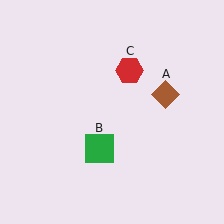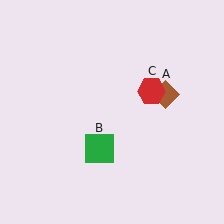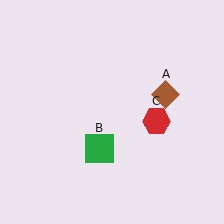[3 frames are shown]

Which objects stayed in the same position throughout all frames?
Brown diamond (object A) and green square (object B) remained stationary.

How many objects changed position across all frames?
1 object changed position: red hexagon (object C).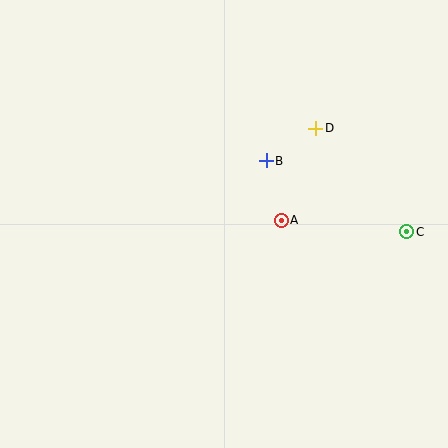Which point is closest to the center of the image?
Point A at (281, 220) is closest to the center.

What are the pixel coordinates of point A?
Point A is at (281, 220).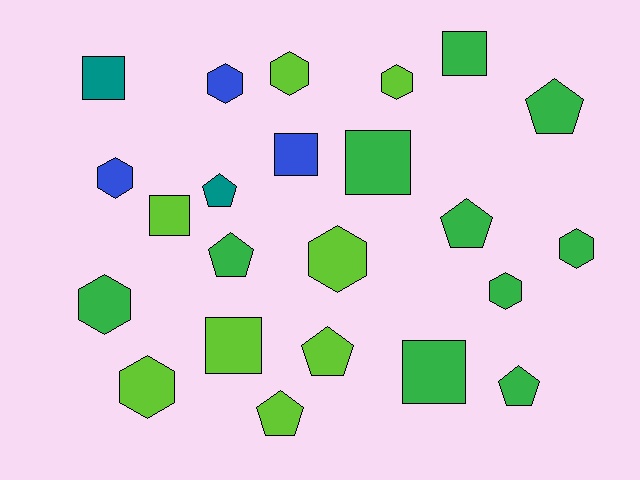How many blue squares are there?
There is 1 blue square.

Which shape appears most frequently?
Hexagon, with 9 objects.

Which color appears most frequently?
Green, with 10 objects.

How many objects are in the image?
There are 23 objects.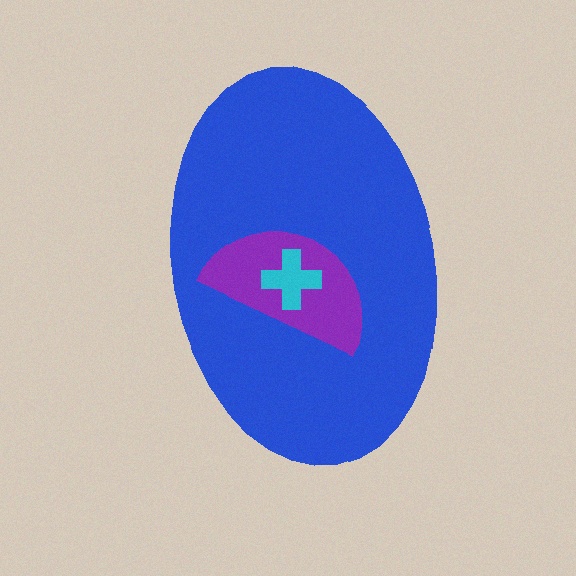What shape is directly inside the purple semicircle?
The cyan cross.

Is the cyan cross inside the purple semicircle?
Yes.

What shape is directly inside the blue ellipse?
The purple semicircle.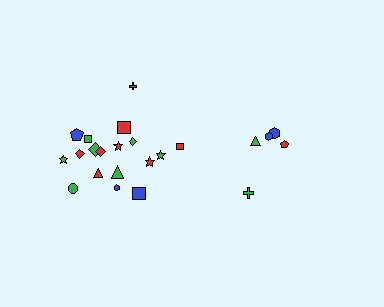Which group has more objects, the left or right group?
The left group.